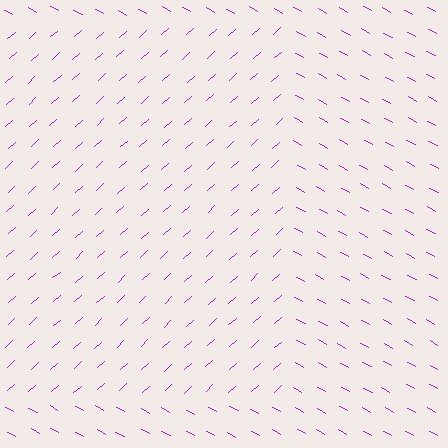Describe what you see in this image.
The image is filled with small purple line segments. A rectangle region in the image has lines oriented differently from the surrounding lines, creating a visible texture boundary.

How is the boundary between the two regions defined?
The boundary is defined purely by a change in line orientation (approximately 71 degrees difference). All lines are the same color and thickness.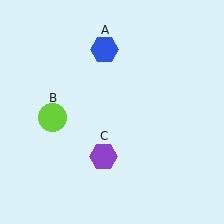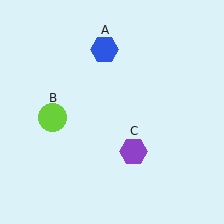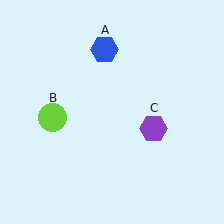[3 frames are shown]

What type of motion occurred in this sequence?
The purple hexagon (object C) rotated counterclockwise around the center of the scene.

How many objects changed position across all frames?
1 object changed position: purple hexagon (object C).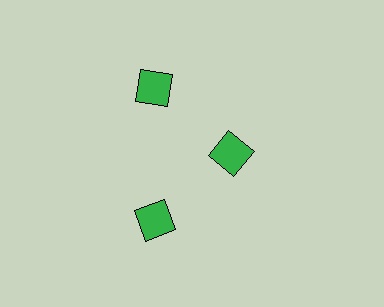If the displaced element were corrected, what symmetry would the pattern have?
It would have 3-fold rotational symmetry — the pattern would map onto itself every 120 degrees.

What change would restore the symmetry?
The symmetry would be restored by moving it outward, back onto the ring so that all 3 diamonds sit at equal angles and equal distance from the center.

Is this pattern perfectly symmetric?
No. The 3 green diamonds are arranged in a ring, but one element near the 3 o'clock position is pulled inward toward the center, breaking the 3-fold rotational symmetry.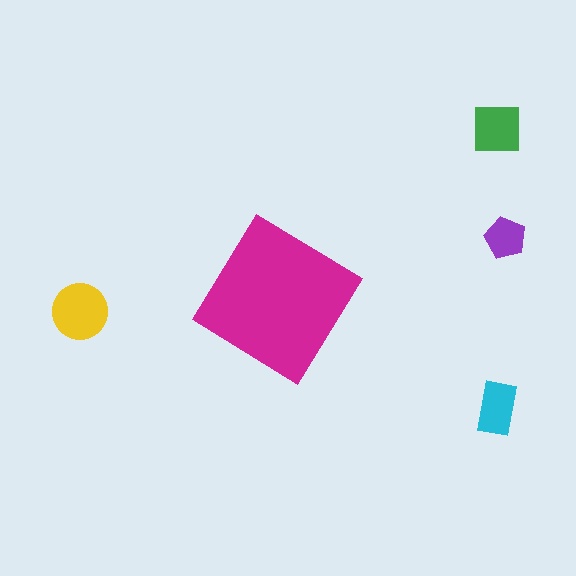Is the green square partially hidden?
No, the green square is fully visible.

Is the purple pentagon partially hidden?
No, the purple pentagon is fully visible.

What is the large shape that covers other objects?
A magenta diamond.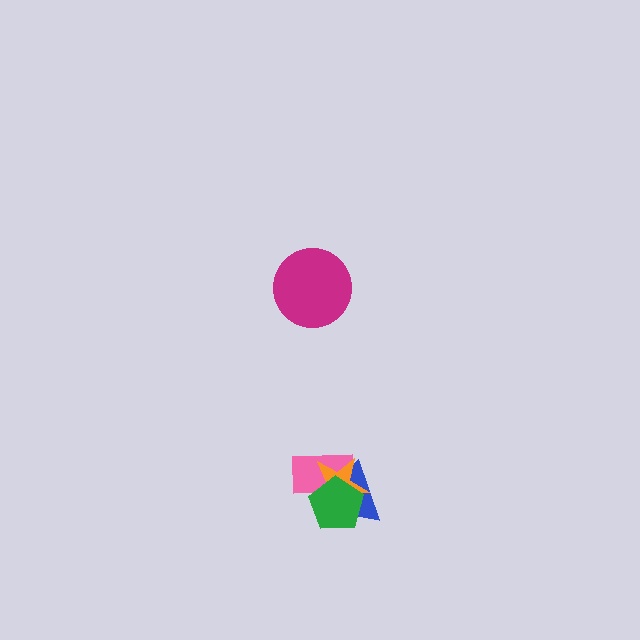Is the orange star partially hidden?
Yes, it is partially covered by another shape.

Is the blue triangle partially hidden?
Yes, it is partially covered by another shape.